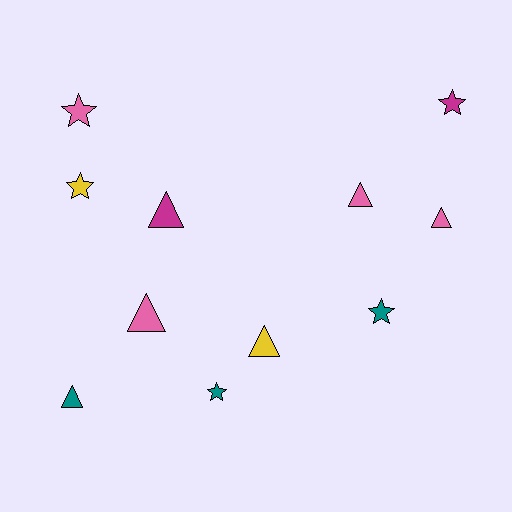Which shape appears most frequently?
Triangle, with 6 objects.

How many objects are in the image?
There are 11 objects.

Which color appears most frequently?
Pink, with 4 objects.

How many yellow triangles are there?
There is 1 yellow triangle.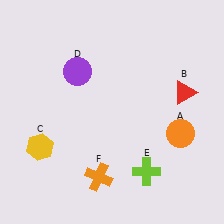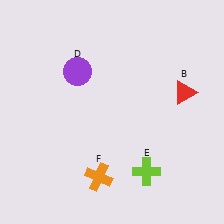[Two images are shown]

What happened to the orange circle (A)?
The orange circle (A) was removed in Image 2. It was in the bottom-right area of Image 1.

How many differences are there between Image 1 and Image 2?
There are 2 differences between the two images.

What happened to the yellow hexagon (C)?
The yellow hexagon (C) was removed in Image 2. It was in the bottom-left area of Image 1.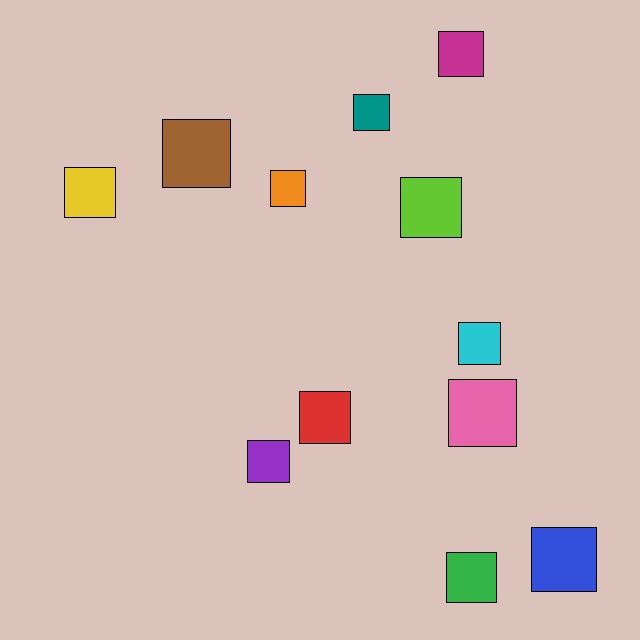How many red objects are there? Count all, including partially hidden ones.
There is 1 red object.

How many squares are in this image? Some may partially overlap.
There are 12 squares.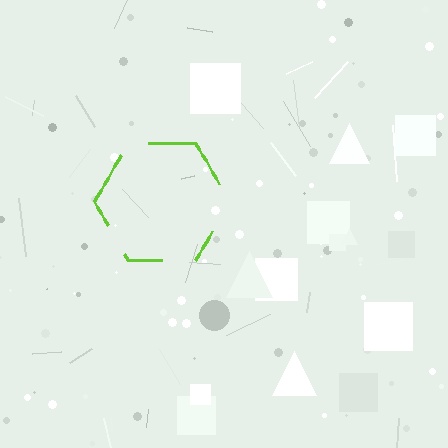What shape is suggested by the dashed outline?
The dashed outline suggests a hexagon.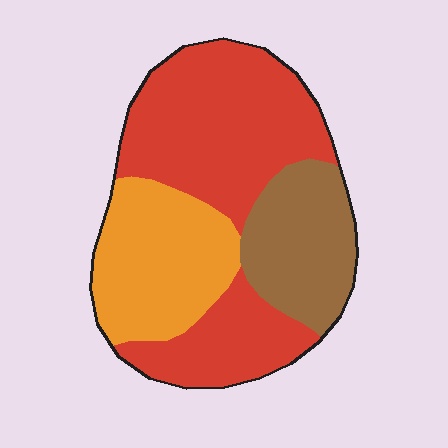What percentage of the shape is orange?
Orange takes up about one quarter (1/4) of the shape.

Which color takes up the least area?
Brown, at roughly 20%.